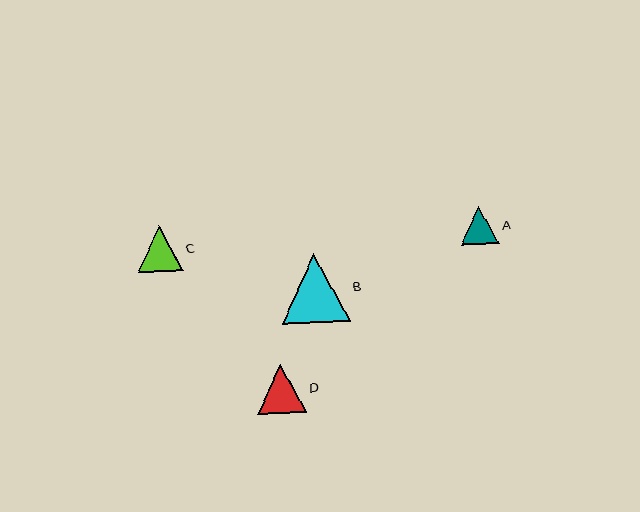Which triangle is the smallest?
Triangle A is the smallest with a size of approximately 38 pixels.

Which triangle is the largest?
Triangle B is the largest with a size of approximately 69 pixels.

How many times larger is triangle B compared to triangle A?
Triangle B is approximately 1.8 times the size of triangle A.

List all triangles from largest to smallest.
From largest to smallest: B, D, C, A.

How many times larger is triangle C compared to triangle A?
Triangle C is approximately 1.2 times the size of triangle A.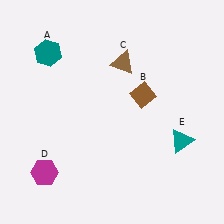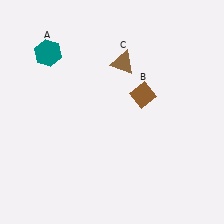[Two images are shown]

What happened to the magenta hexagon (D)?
The magenta hexagon (D) was removed in Image 2. It was in the bottom-left area of Image 1.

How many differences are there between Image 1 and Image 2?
There are 2 differences between the two images.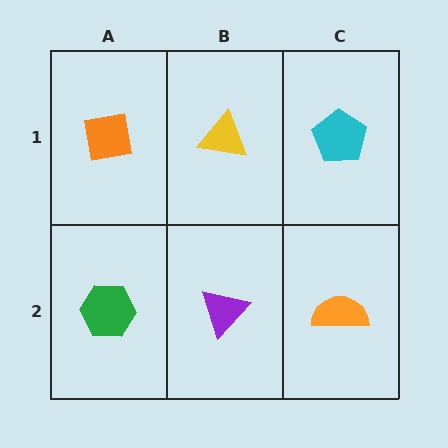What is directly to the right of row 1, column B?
A cyan pentagon.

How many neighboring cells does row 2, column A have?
2.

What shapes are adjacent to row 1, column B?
A purple triangle (row 2, column B), an orange square (row 1, column A), a cyan pentagon (row 1, column C).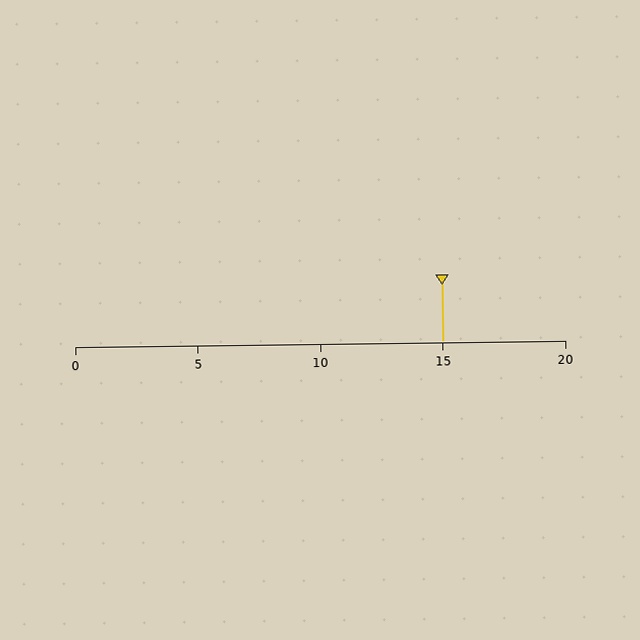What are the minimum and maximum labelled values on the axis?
The axis runs from 0 to 20.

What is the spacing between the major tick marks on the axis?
The major ticks are spaced 5 apart.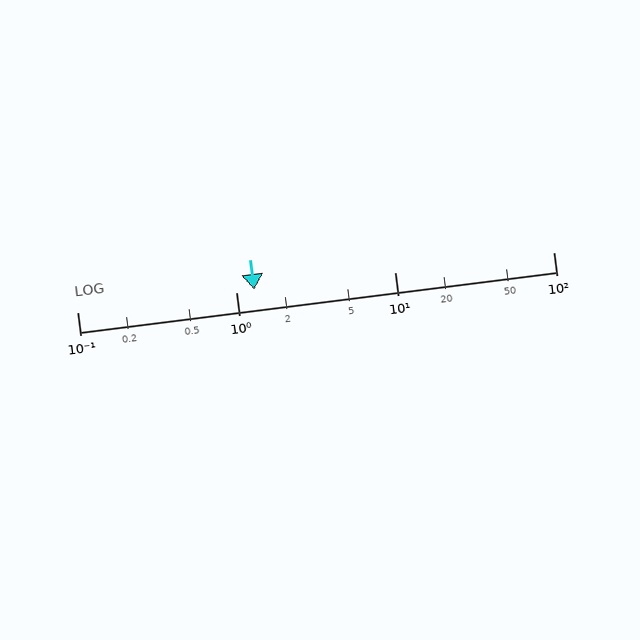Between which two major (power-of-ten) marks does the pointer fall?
The pointer is between 1 and 10.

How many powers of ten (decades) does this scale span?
The scale spans 3 decades, from 0.1 to 100.